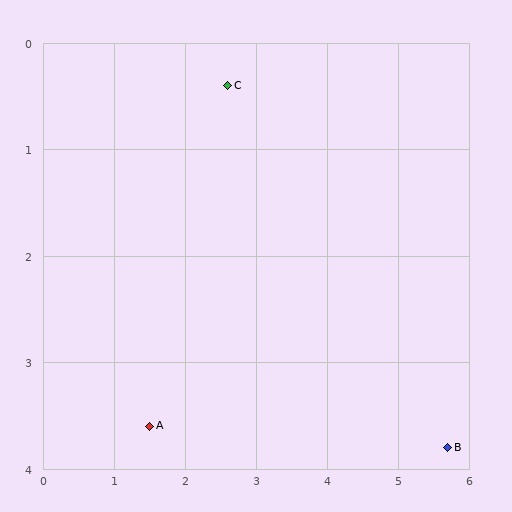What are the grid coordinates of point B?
Point B is at approximately (5.7, 3.8).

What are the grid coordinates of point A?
Point A is at approximately (1.5, 3.6).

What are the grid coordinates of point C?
Point C is at approximately (2.6, 0.4).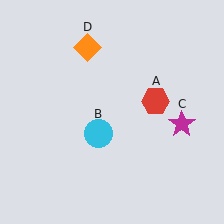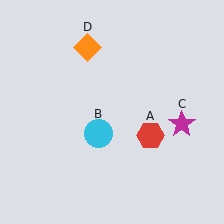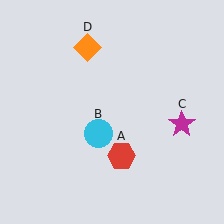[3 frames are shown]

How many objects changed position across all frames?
1 object changed position: red hexagon (object A).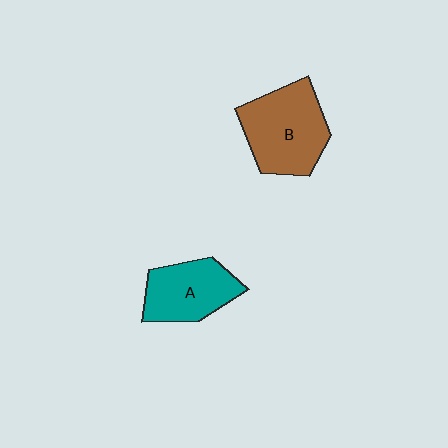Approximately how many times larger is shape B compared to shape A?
Approximately 1.3 times.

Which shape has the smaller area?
Shape A (teal).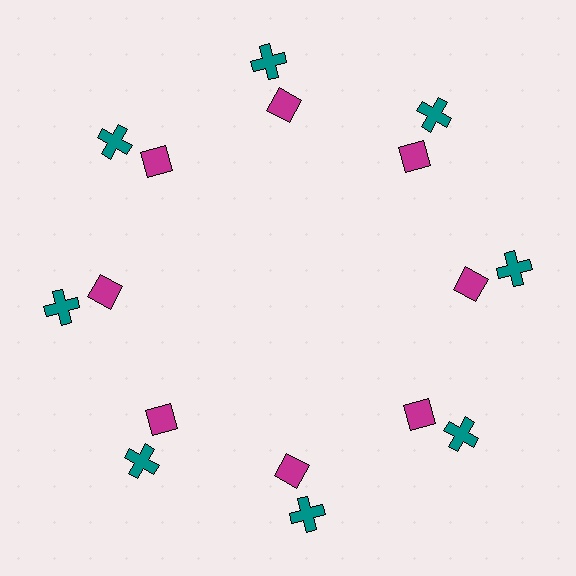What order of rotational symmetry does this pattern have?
This pattern has 8-fold rotational symmetry.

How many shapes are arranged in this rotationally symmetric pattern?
There are 16 shapes, arranged in 8 groups of 2.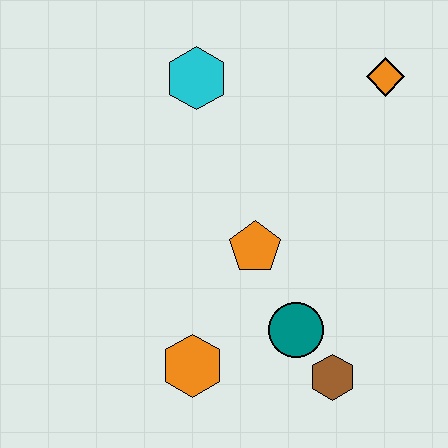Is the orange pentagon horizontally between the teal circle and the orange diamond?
No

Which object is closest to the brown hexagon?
The teal circle is closest to the brown hexagon.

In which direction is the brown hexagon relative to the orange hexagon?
The brown hexagon is to the right of the orange hexagon.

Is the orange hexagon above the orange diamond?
No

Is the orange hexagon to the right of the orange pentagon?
No